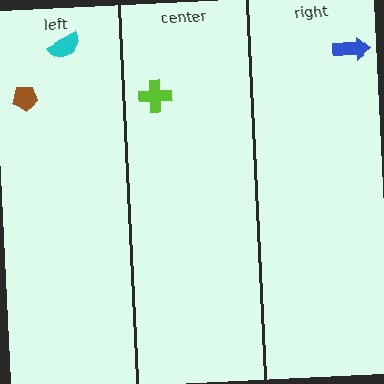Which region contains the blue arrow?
The right region.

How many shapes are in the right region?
1.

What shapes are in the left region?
The cyan semicircle, the brown pentagon.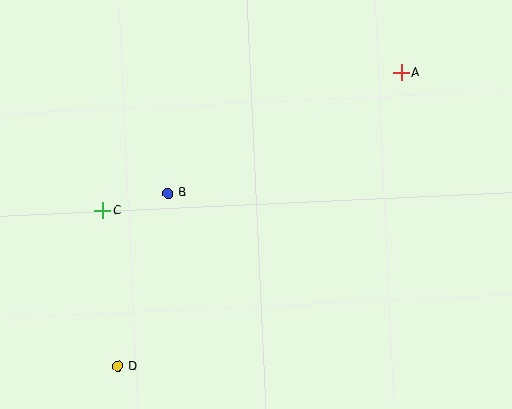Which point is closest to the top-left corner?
Point C is closest to the top-left corner.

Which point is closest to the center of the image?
Point B at (168, 193) is closest to the center.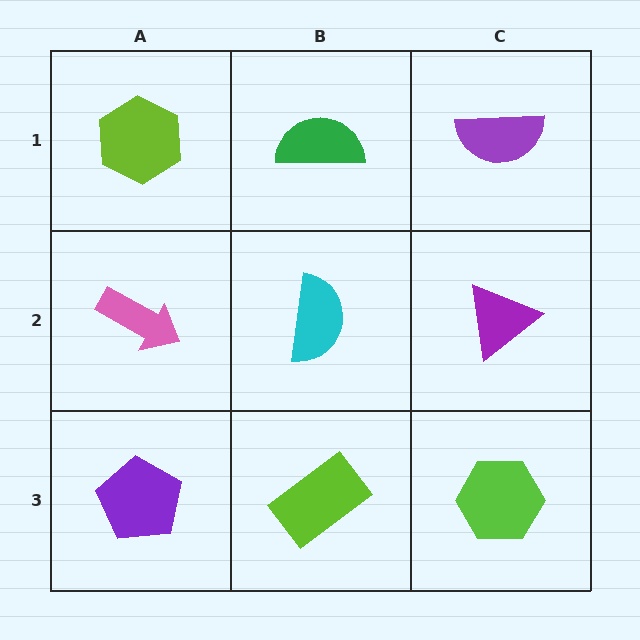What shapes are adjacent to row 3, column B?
A cyan semicircle (row 2, column B), a purple pentagon (row 3, column A), a lime hexagon (row 3, column C).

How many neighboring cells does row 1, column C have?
2.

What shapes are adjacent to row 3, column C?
A purple triangle (row 2, column C), a lime rectangle (row 3, column B).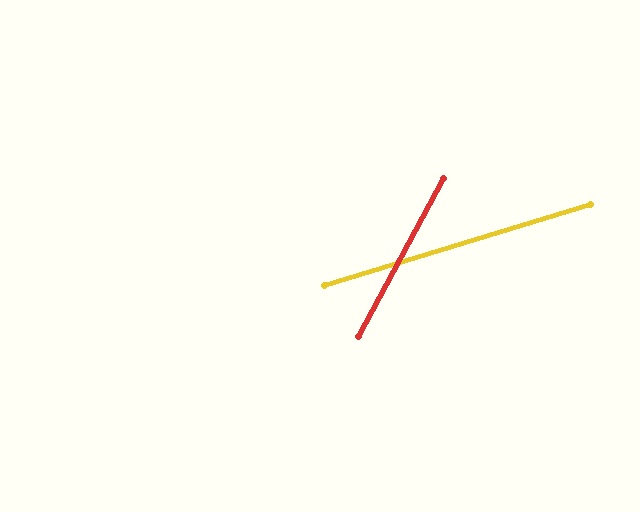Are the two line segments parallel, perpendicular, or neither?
Neither parallel nor perpendicular — they differ by about 45°.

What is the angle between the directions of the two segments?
Approximately 45 degrees.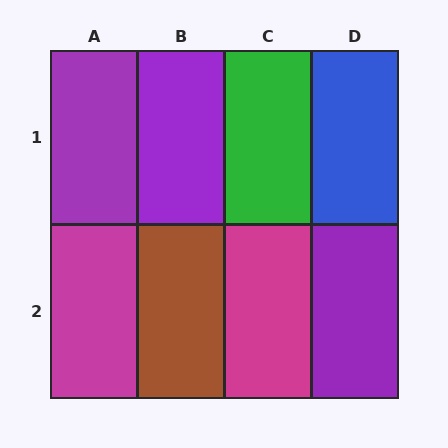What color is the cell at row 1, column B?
Purple.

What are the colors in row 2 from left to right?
Magenta, brown, magenta, purple.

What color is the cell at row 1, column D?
Blue.